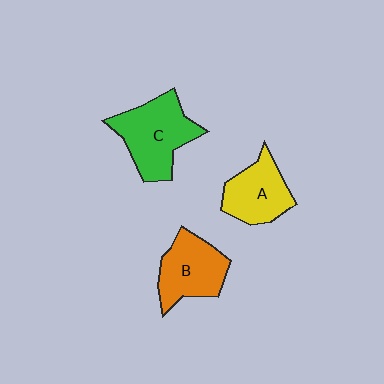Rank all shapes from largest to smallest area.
From largest to smallest: C (green), B (orange), A (yellow).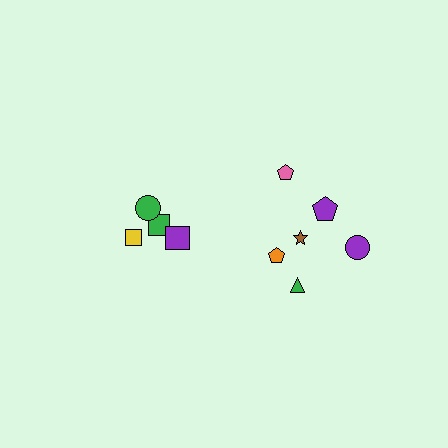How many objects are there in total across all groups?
There are 10 objects.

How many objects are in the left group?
There are 4 objects.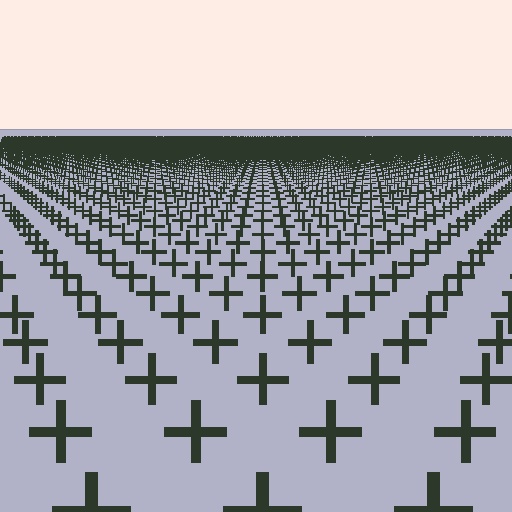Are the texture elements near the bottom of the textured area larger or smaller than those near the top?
Larger. Near the bottom, elements are closer to the viewer and appear at a bigger on-screen size.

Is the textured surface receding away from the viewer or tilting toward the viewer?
The surface is receding away from the viewer. Texture elements get smaller and denser toward the top.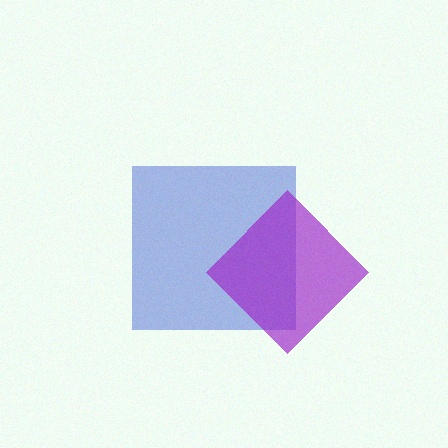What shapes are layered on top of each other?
The layered shapes are: a blue square, a purple diamond.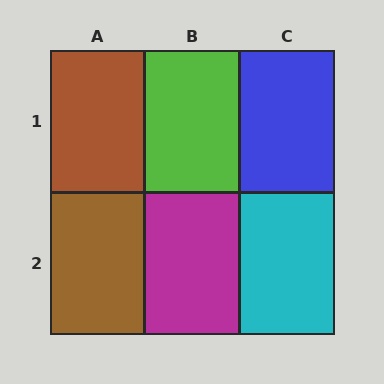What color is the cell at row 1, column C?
Blue.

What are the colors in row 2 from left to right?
Brown, magenta, cyan.